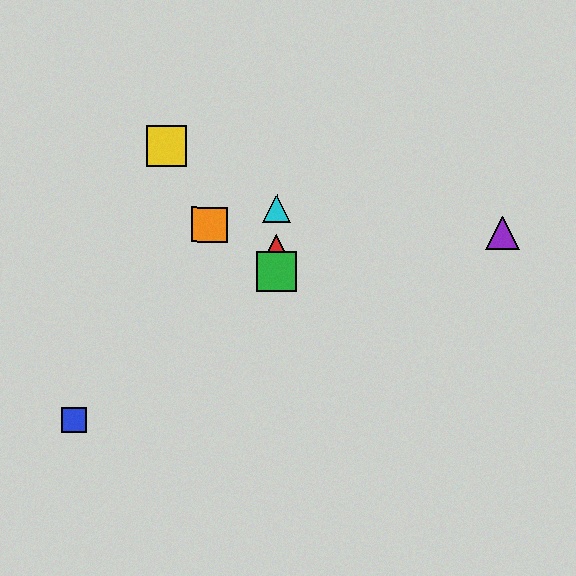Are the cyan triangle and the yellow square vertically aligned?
No, the cyan triangle is at x≈277 and the yellow square is at x≈166.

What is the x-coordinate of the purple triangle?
The purple triangle is at x≈503.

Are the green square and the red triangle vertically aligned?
Yes, both are at x≈276.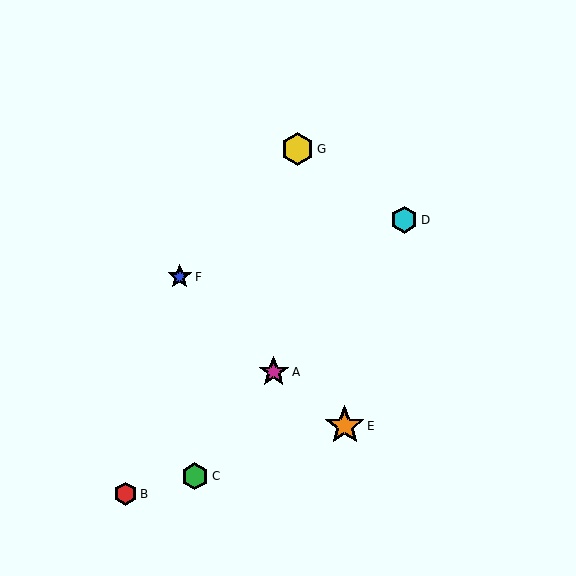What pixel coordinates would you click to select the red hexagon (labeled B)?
Click at (125, 494) to select the red hexagon B.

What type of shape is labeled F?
Shape F is a blue star.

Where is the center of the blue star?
The center of the blue star is at (180, 277).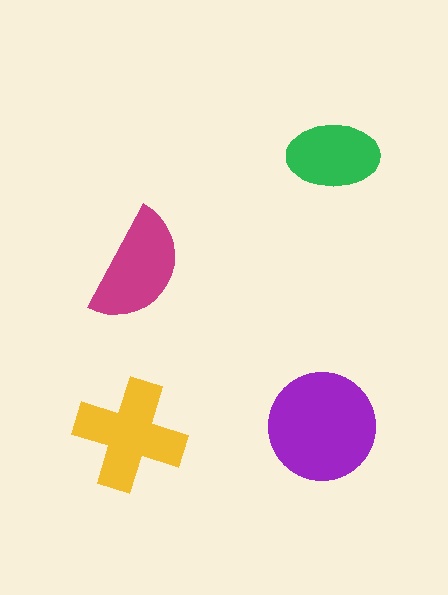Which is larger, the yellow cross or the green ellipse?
The yellow cross.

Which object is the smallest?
The green ellipse.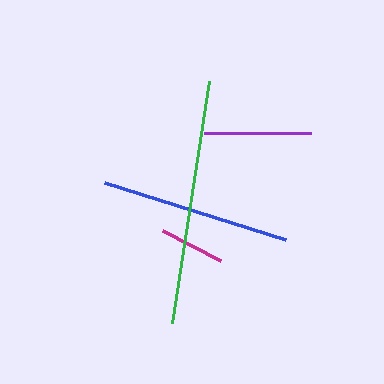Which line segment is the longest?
The green line is the longest at approximately 245 pixels.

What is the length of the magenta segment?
The magenta segment is approximately 65 pixels long.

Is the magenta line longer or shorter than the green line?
The green line is longer than the magenta line.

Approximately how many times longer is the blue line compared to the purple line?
The blue line is approximately 1.8 times the length of the purple line.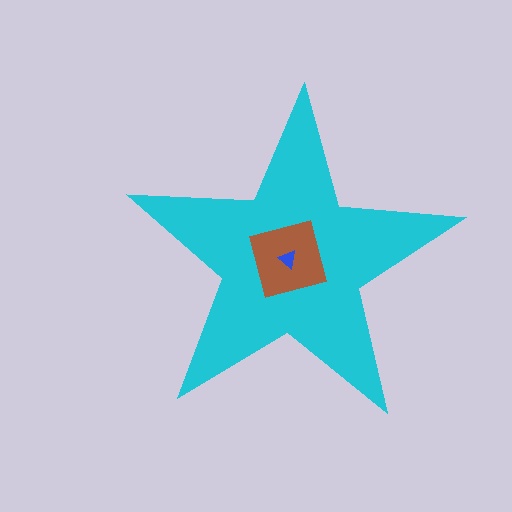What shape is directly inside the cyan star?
The brown square.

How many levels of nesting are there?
3.